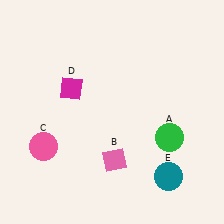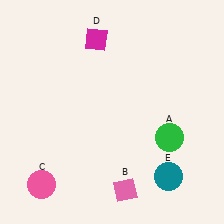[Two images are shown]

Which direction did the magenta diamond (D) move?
The magenta diamond (D) moved up.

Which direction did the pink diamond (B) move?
The pink diamond (B) moved down.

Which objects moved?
The objects that moved are: the pink diamond (B), the pink circle (C), the magenta diamond (D).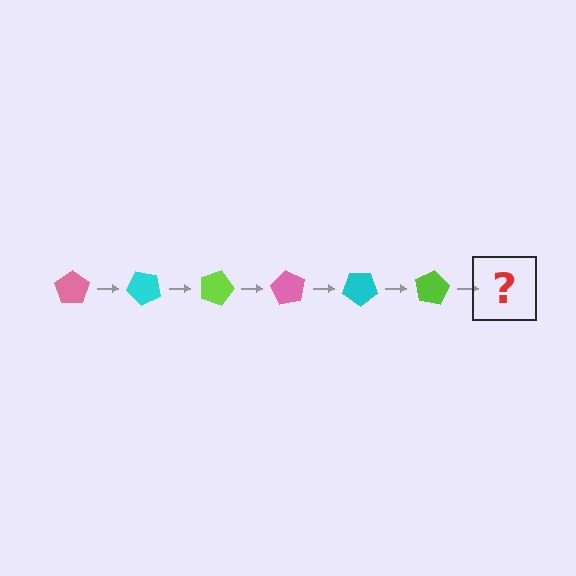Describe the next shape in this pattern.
It should be a pink pentagon, rotated 270 degrees from the start.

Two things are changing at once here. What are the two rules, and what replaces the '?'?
The two rules are that it rotates 45 degrees each step and the color cycles through pink, cyan, and lime. The '?' should be a pink pentagon, rotated 270 degrees from the start.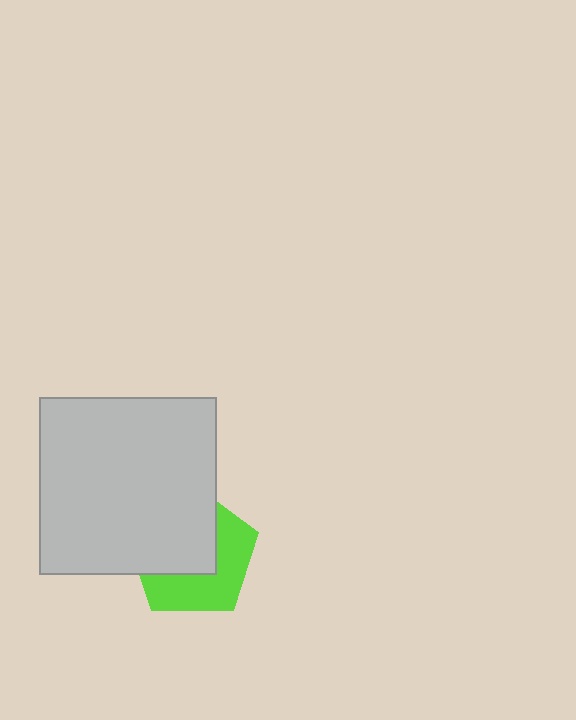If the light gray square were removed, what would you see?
You would see the complete lime pentagon.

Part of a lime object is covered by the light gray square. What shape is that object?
It is a pentagon.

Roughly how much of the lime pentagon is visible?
About half of it is visible (roughly 47%).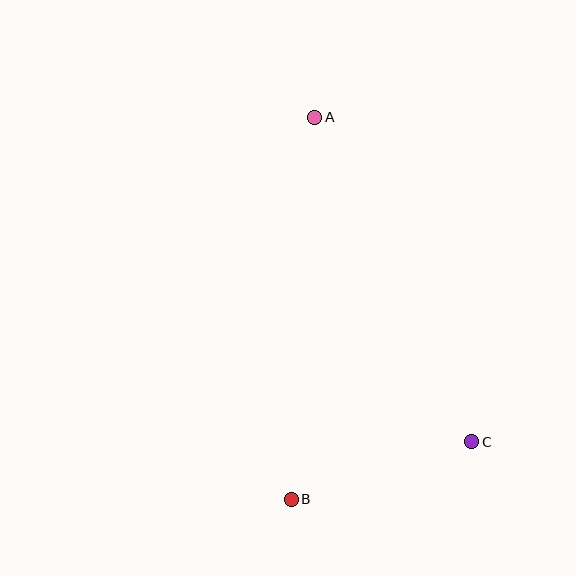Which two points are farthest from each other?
Points A and B are farthest from each other.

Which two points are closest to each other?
Points B and C are closest to each other.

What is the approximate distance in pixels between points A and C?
The distance between A and C is approximately 361 pixels.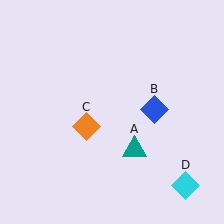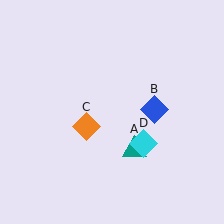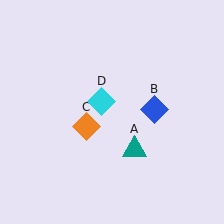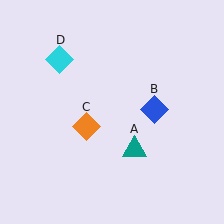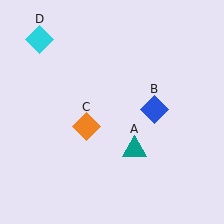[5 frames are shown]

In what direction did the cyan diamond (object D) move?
The cyan diamond (object D) moved up and to the left.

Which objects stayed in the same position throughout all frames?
Teal triangle (object A) and blue diamond (object B) and orange diamond (object C) remained stationary.